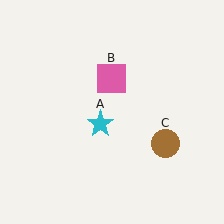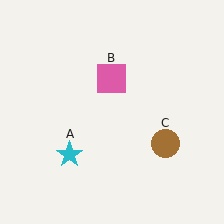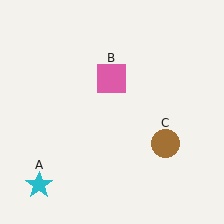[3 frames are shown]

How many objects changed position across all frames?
1 object changed position: cyan star (object A).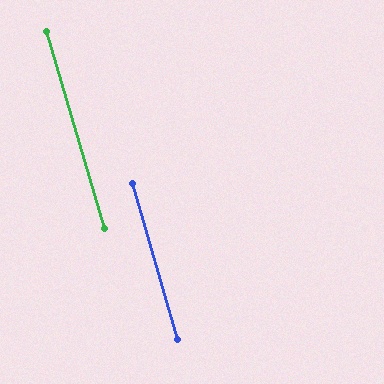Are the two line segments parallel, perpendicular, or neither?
Parallel — their directions differ by only 0.2°.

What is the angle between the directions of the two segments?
Approximately 0 degrees.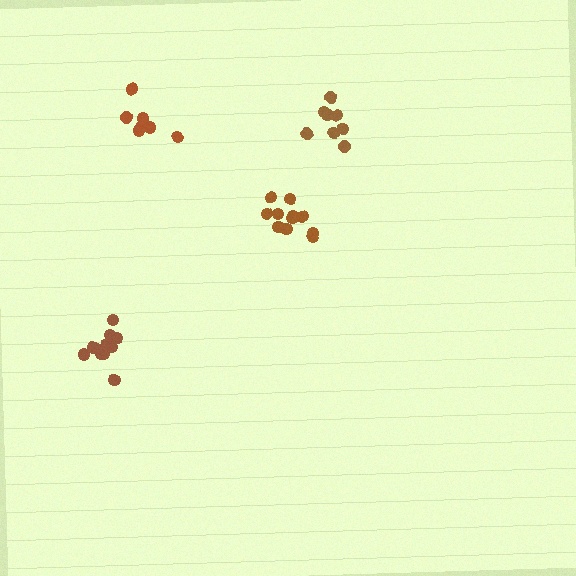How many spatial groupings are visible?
There are 4 spatial groupings.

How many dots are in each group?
Group 1: 9 dots, Group 2: 11 dots, Group 3: 7 dots, Group 4: 11 dots (38 total).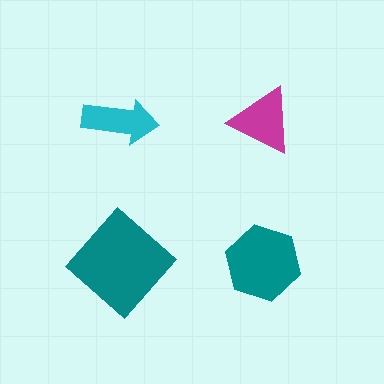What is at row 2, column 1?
A teal diamond.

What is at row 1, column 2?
A magenta triangle.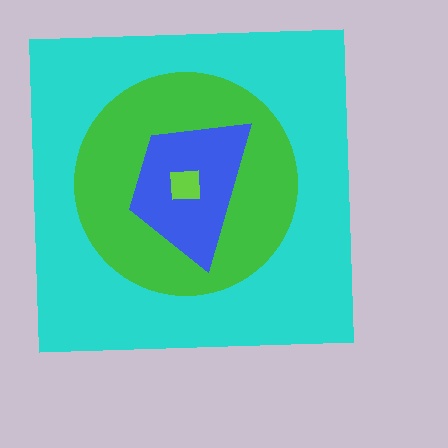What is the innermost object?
The lime square.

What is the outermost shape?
The cyan square.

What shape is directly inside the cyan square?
The green circle.